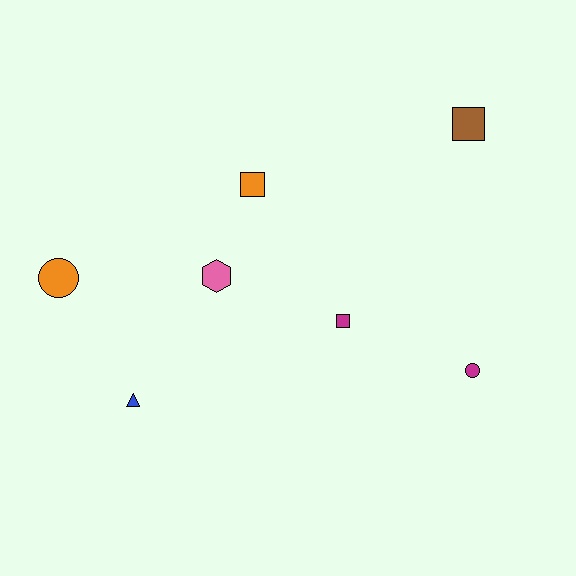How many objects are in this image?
There are 7 objects.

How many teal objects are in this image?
There are no teal objects.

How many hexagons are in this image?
There is 1 hexagon.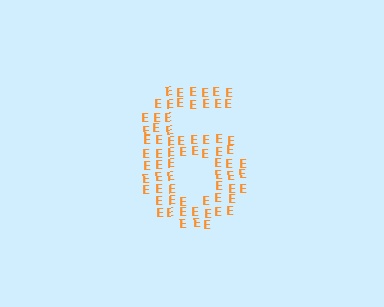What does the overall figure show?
The overall figure shows the digit 6.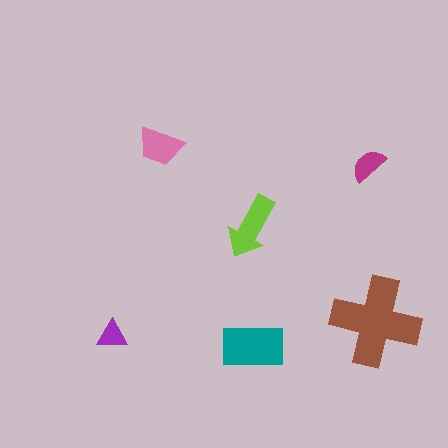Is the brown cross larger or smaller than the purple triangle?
Larger.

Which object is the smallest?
The purple triangle.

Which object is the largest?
The brown cross.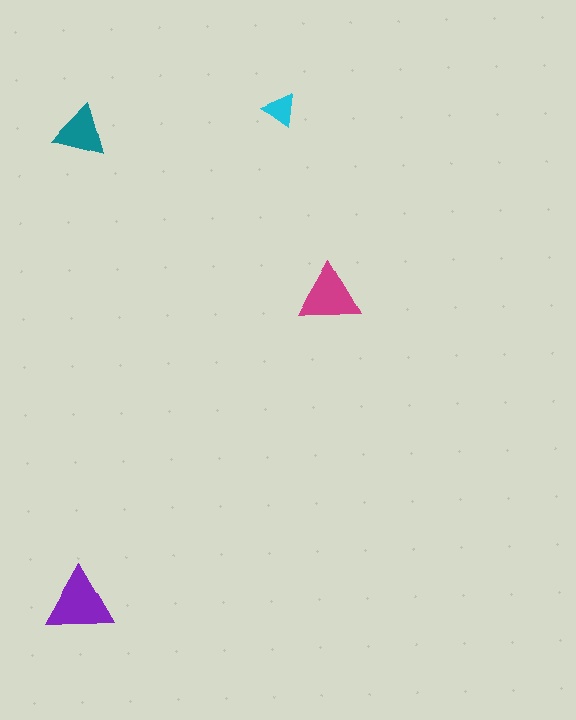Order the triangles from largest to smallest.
the purple one, the magenta one, the teal one, the cyan one.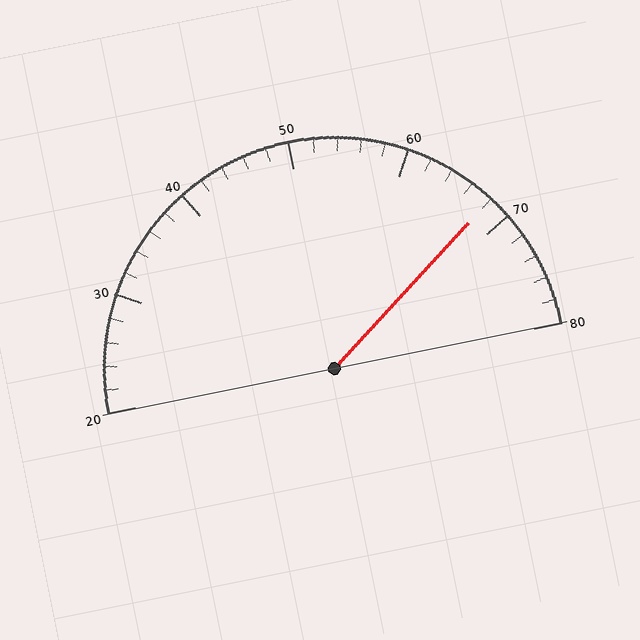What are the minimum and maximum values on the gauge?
The gauge ranges from 20 to 80.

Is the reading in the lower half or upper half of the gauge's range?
The reading is in the upper half of the range (20 to 80).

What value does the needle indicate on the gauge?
The needle indicates approximately 68.